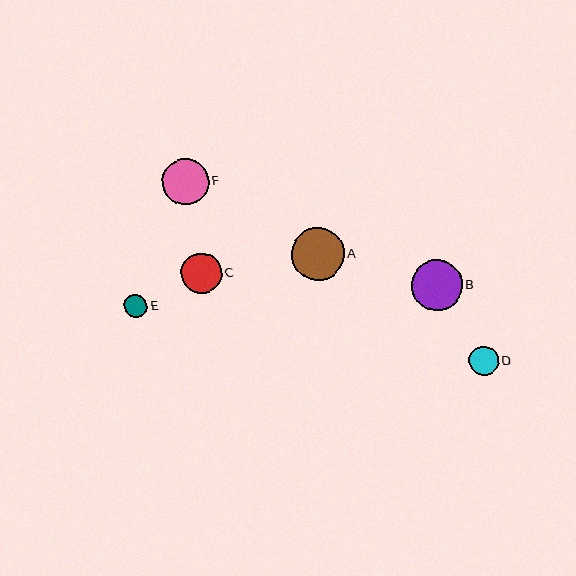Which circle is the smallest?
Circle E is the smallest with a size of approximately 23 pixels.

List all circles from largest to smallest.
From largest to smallest: A, B, F, C, D, E.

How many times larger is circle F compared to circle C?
Circle F is approximately 1.2 times the size of circle C.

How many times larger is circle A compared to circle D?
Circle A is approximately 1.8 times the size of circle D.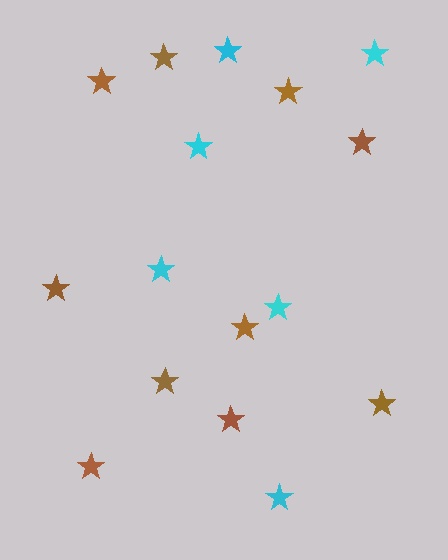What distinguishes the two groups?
There are 2 groups: one group of brown stars (10) and one group of cyan stars (6).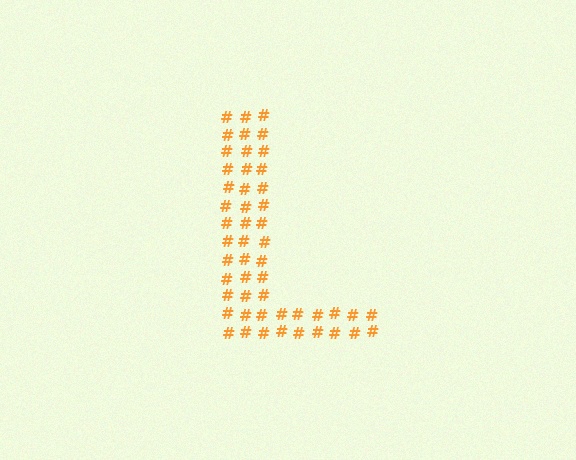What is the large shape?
The large shape is the letter L.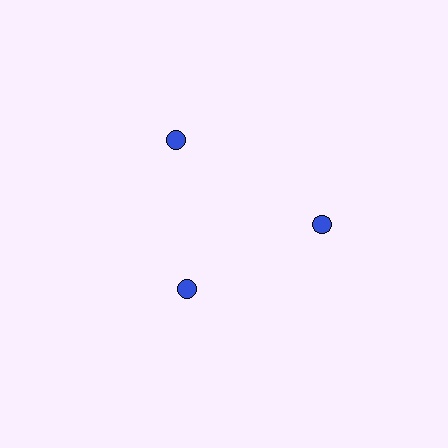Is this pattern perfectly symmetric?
No. The 3 blue circles are arranged in a ring, but one element near the 7 o'clock position is pulled inward toward the center, breaking the 3-fold rotational symmetry.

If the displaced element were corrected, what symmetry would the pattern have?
It would have 3-fold rotational symmetry — the pattern would map onto itself every 120 degrees.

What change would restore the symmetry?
The symmetry would be restored by moving it outward, back onto the ring so that all 3 circles sit at equal angles and equal distance from the center.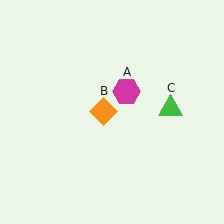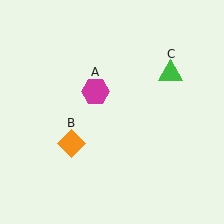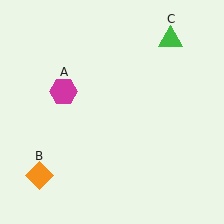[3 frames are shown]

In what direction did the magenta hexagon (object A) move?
The magenta hexagon (object A) moved left.